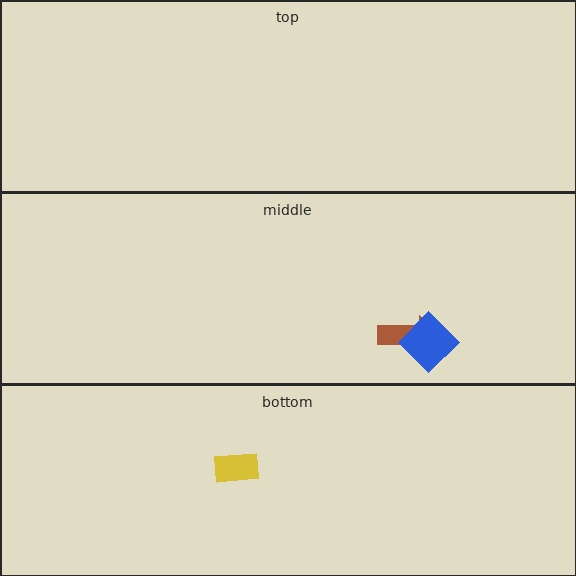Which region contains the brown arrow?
The middle region.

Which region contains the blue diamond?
The middle region.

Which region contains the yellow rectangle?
The bottom region.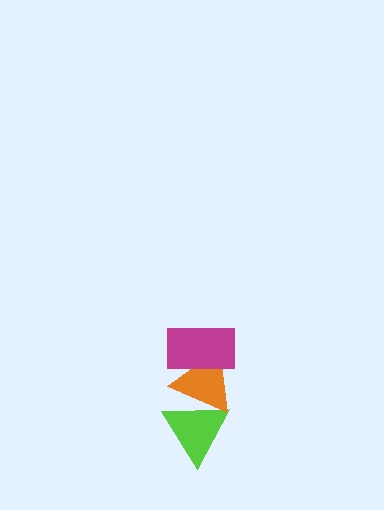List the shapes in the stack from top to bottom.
From top to bottom: the magenta rectangle, the orange triangle, the lime triangle.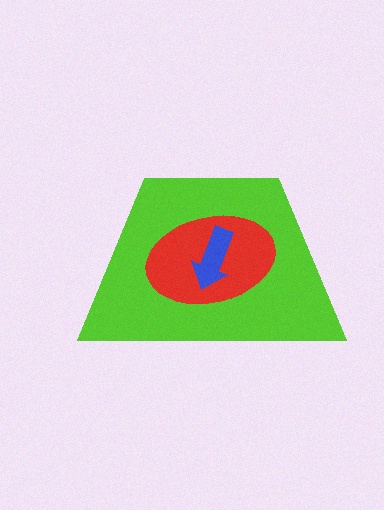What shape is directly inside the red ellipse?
The blue arrow.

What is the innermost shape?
The blue arrow.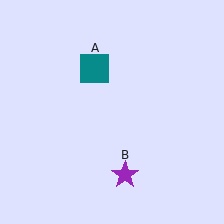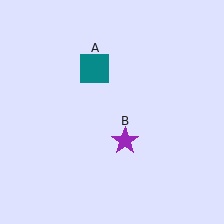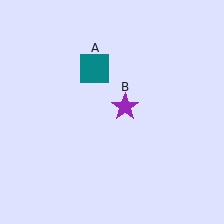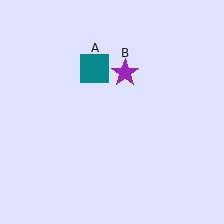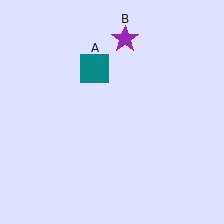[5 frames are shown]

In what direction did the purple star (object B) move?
The purple star (object B) moved up.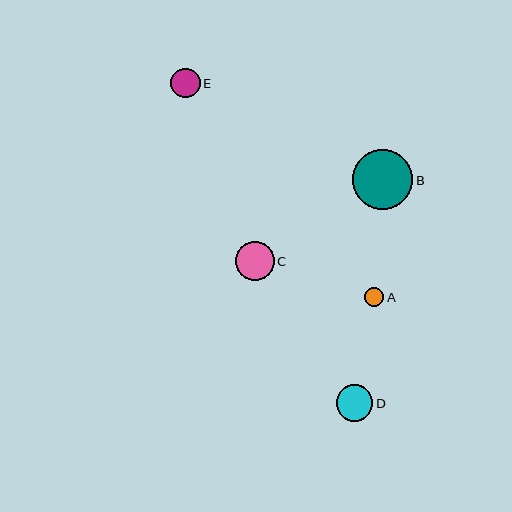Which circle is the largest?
Circle B is the largest with a size of approximately 60 pixels.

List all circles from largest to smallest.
From largest to smallest: B, C, D, E, A.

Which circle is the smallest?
Circle A is the smallest with a size of approximately 19 pixels.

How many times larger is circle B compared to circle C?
Circle B is approximately 1.5 times the size of circle C.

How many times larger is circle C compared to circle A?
Circle C is approximately 2.0 times the size of circle A.